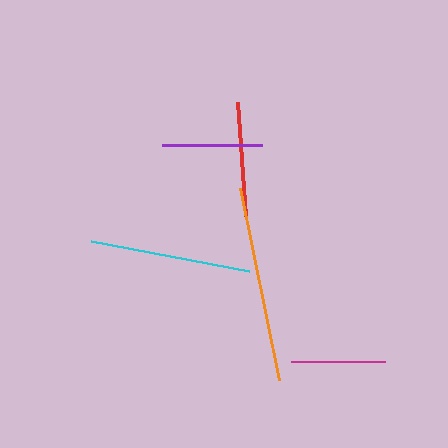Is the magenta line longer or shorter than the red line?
The red line is longer than the magenta line.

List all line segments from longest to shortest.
From longest to shortest: orange, cyan, red, purple, magenta.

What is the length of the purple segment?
The purple segment is approximately 100 pixels long.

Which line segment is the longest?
The orange line is the longest at approximately 197 pixels.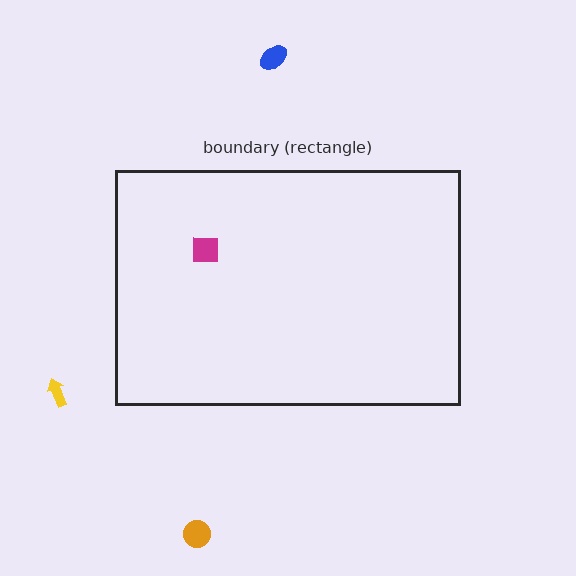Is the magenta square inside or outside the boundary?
Inside.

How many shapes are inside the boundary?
1 inside, 3 outside.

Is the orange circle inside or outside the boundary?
Outside.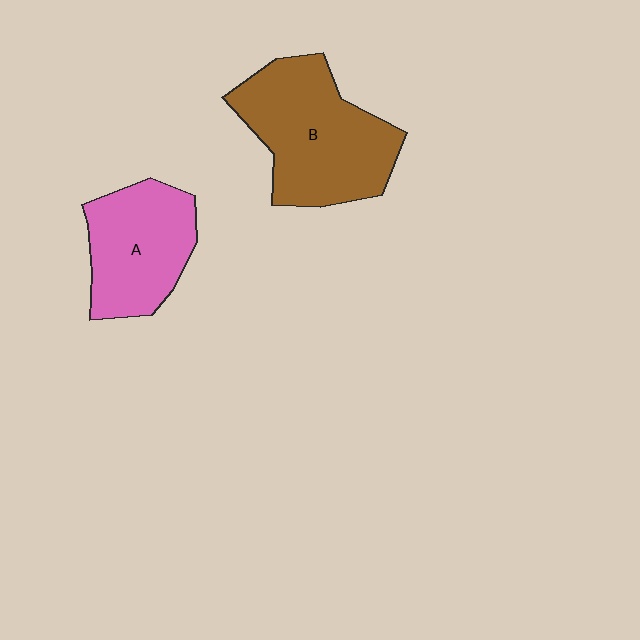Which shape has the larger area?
Shape B (brown).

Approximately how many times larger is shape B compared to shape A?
Approximately 1.4 times.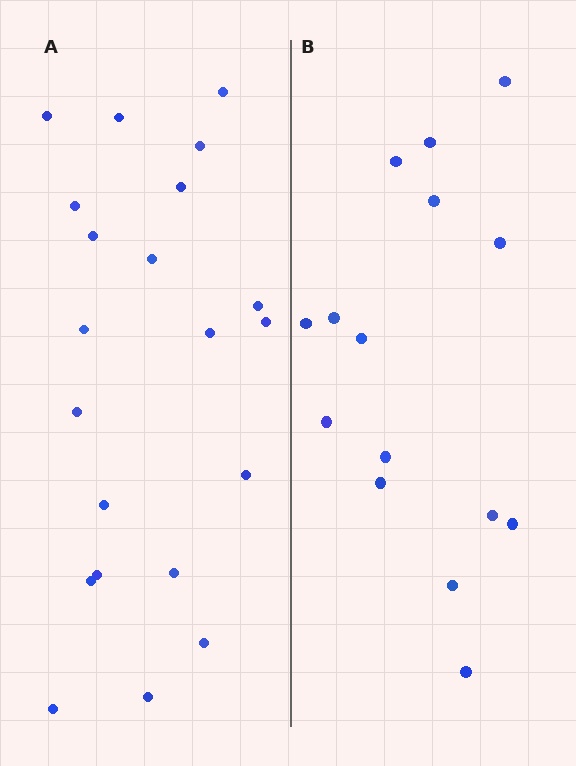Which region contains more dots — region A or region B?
Region A (the left region) has more dots.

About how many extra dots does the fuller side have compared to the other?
Region A has about 6 more dots than region B.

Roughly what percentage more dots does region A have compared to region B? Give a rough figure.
About 40% more.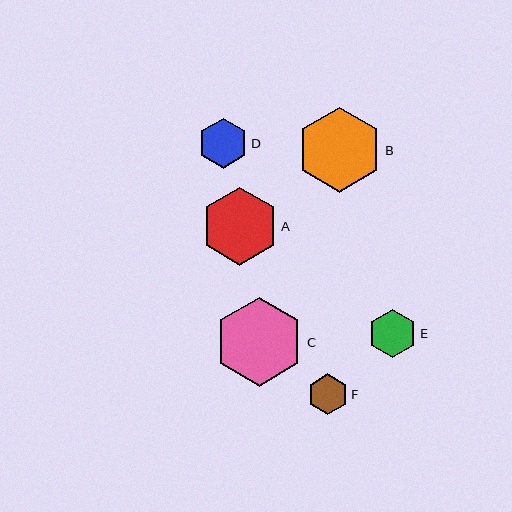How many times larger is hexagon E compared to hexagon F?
Hexagon E is approximately 1.2 times the size of hexagon F.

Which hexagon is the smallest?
Hexagon F is the smallest with a size of approximately 40 pixels.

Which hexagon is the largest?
Hexagon C is the largest with a size of approximately 89 pixels.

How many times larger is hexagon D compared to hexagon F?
Hexagon D is approximately 1.2 times the size of hexagon F.